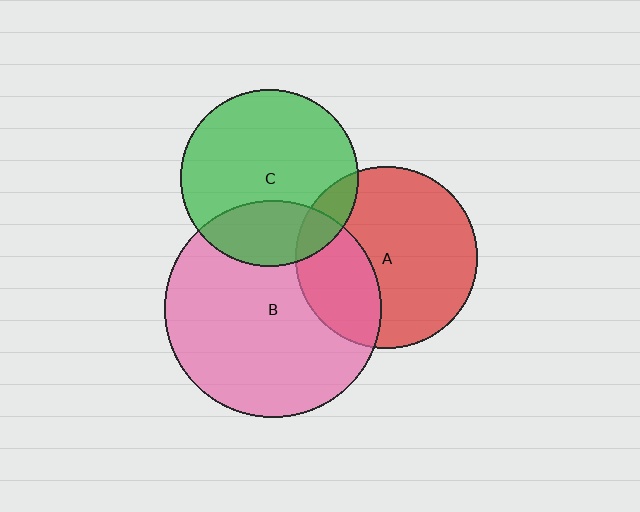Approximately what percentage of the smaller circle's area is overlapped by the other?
Approximately 30%.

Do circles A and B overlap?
Yes.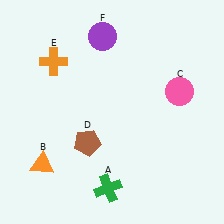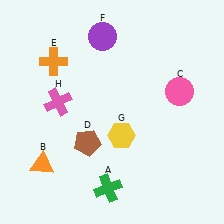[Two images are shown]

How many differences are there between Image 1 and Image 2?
There are 2 differences between the two images.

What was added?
A yellow hexagon (G), a pink cross (H) were added in Image 2.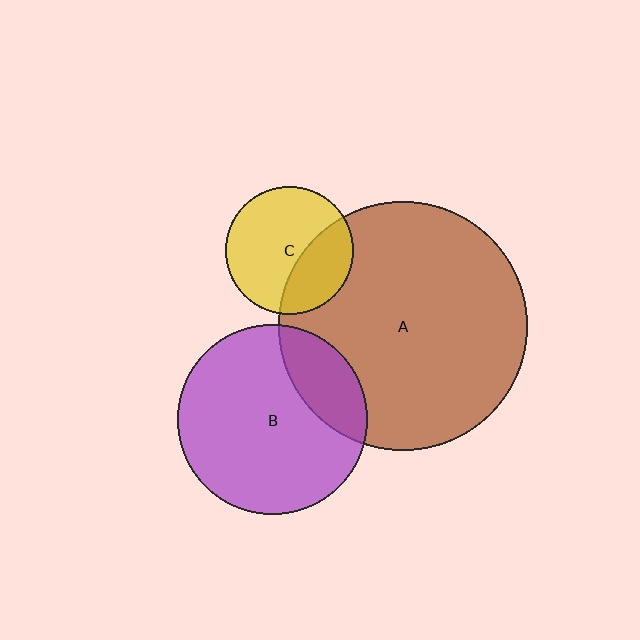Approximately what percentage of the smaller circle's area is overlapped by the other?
Approximately 20%.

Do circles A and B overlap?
Yes.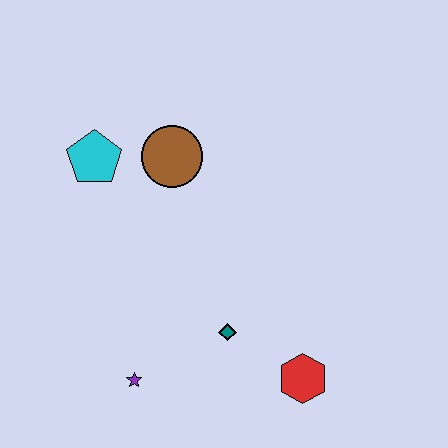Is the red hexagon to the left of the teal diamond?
No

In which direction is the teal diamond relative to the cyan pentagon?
The teal diamond is below the cyan pentagon.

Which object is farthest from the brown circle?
The red hexagon is farthest from the brown circle.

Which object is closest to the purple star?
The teal diamond is closest to the purple star.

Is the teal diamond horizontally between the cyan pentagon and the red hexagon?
Yes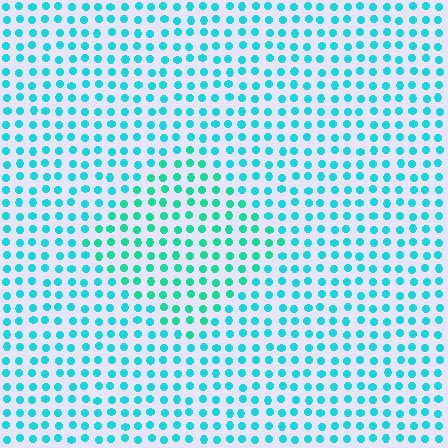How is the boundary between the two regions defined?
The boundary is defined purely by a slight shift in hue (about 21 degrees). Spacing, size, and orientation are identical on both sides.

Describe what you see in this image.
The image is filled with small cyan elements in a uniform arrangement. A diamond-shaped region is visible where the elements are tinted to a slightly different hue, forming a subtle color boundary.